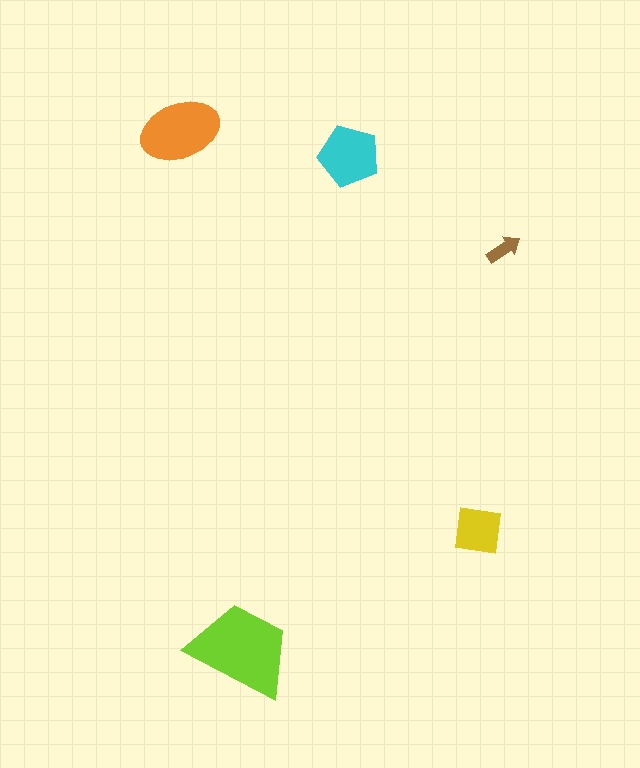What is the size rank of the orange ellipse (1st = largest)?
2nd.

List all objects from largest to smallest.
The lime trapezoid, the orange ellipse, the cyan pentagon, the yellow square, the brown arrow.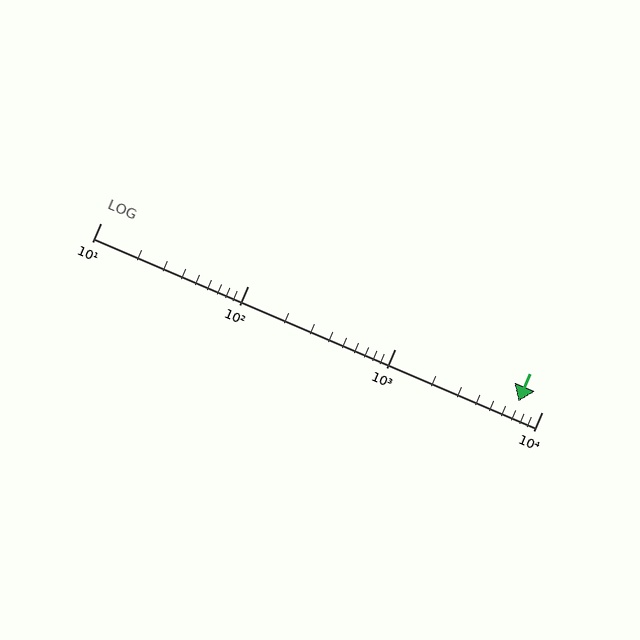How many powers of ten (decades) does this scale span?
The scale spans 3 decades, from 10 to 10000.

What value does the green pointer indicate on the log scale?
The pointer indicates approximately 6900.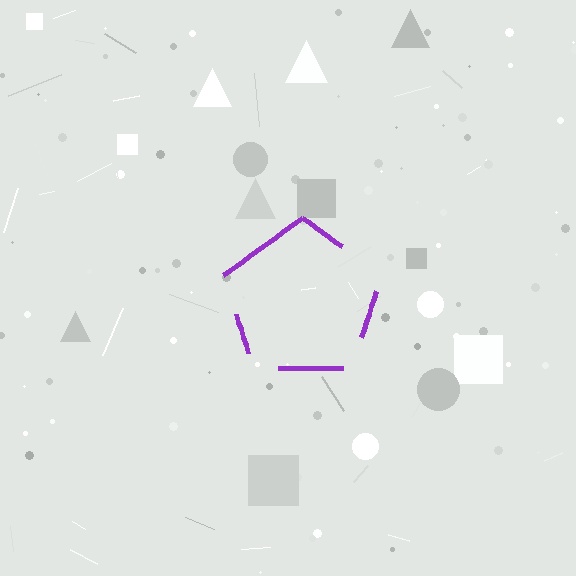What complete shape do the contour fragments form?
The contour fragments form a pentagon.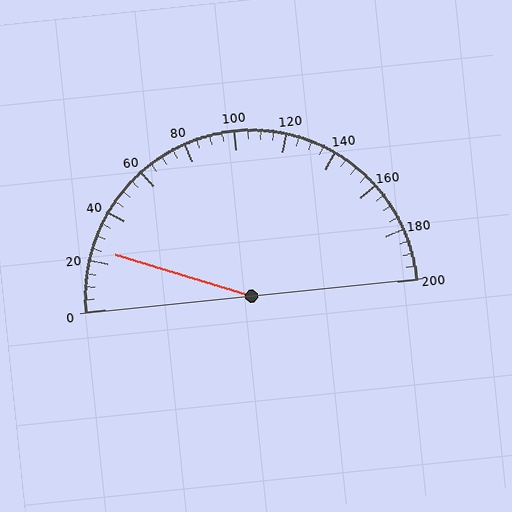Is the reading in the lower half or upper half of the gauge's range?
The reading is in the lower half of the range (0 to 200).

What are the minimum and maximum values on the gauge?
The gauge ranges from 0 to 200.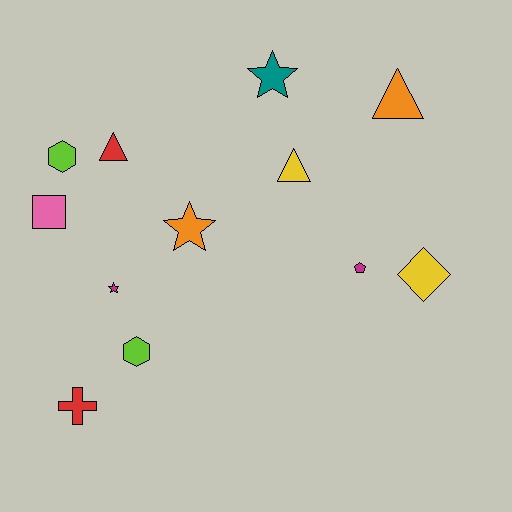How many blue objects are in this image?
There are no blue objects.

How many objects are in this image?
There are 12 objects.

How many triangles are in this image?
There are 3 triangles.